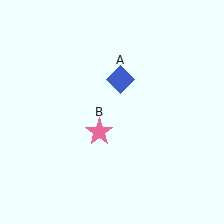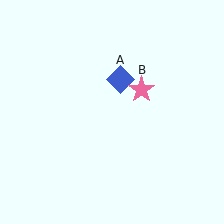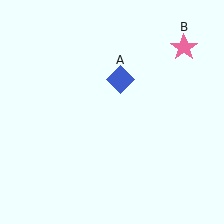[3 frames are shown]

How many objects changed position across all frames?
1 object changed position: pink star (object B).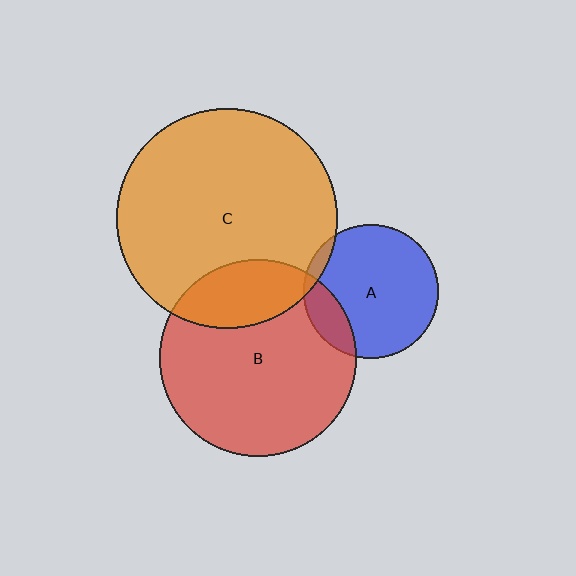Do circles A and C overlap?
Yes.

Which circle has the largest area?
Circle C (orange).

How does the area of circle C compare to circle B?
Approximately 1.3 times.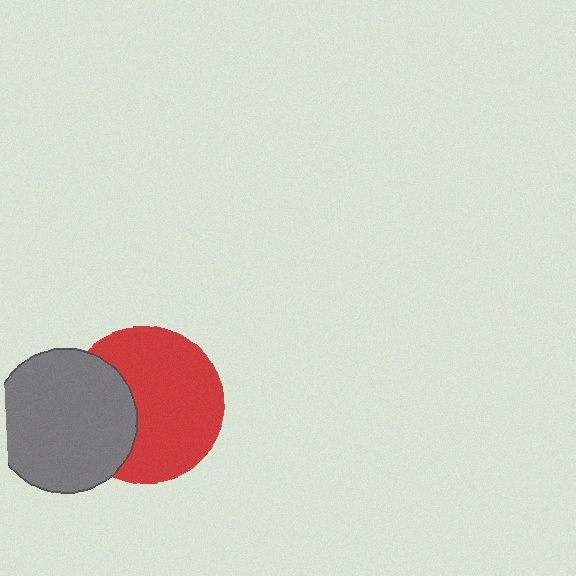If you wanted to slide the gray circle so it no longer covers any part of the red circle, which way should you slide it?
Slide it left — that is the most direct way to separate the two shapes.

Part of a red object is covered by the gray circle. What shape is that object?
It is a circle.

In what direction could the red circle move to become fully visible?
The red circle could move right. That would shift it out from behind the gray circle entirely.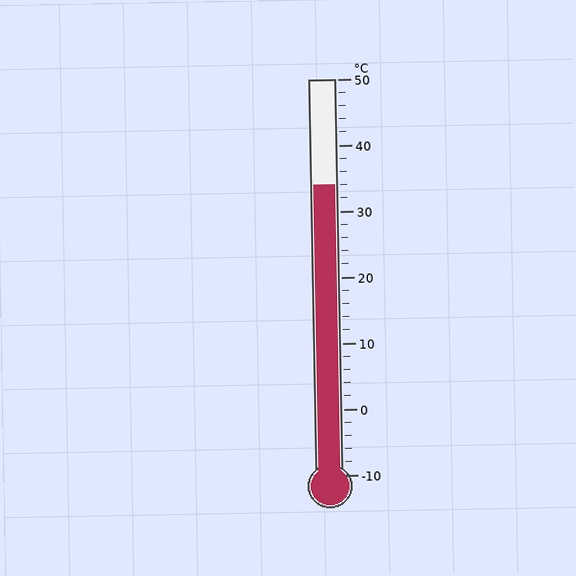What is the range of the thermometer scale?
The thermometer scale ranges from -10°C to 50°C.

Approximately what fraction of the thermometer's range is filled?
The thermometer is filled to approximately 75% of its range.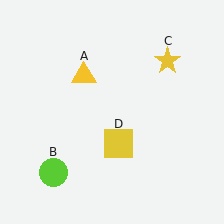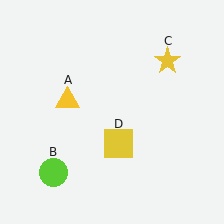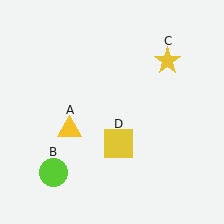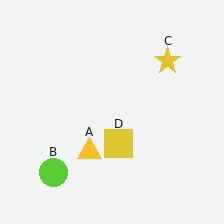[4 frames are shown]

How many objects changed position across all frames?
1 object changed position: yellow triangle (object A).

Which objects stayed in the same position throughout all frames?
Lime circle (object B) and yellow star (object C) and yellow square (object D) remained stationary.